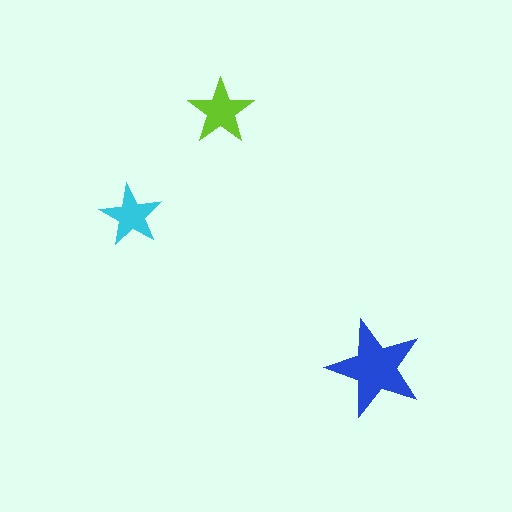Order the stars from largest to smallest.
the blue one, the lime one, the cyan one.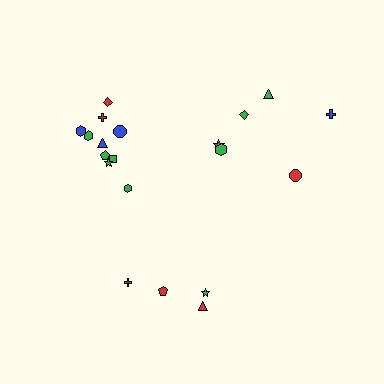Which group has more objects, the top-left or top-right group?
The top-left group.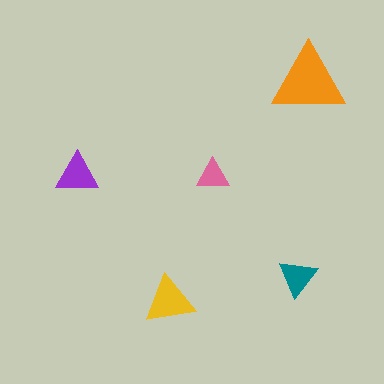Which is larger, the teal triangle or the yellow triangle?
The yellow one.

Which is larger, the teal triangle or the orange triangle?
The orange one.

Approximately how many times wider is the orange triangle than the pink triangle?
About 2.5 times wider.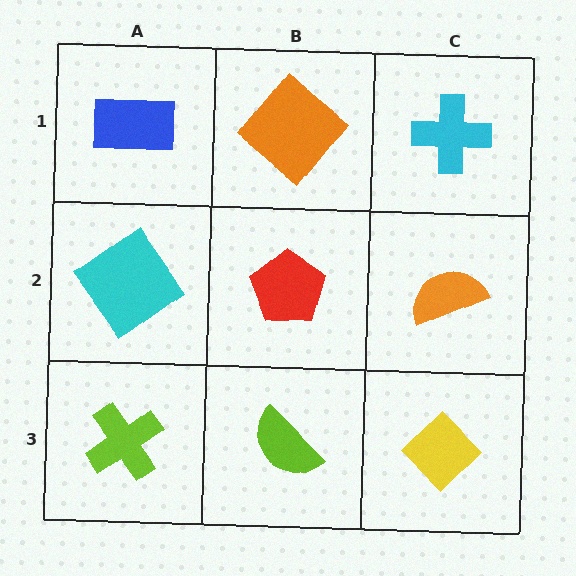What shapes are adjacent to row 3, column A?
A cyan diamond (row 2, column A), a lime semicircle (row 3, column B).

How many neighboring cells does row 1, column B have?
3.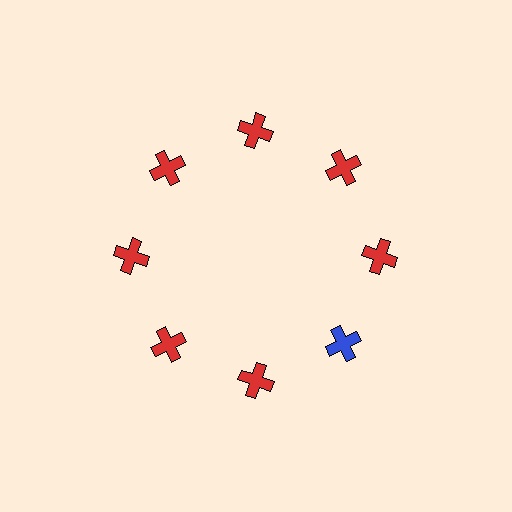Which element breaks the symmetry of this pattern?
The blue cross at roughly the 4 o'clock position breaks the symmetry. All other shapes are red crosses.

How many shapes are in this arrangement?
There are 8 shapes arranged in a ring pattern.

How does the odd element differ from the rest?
It has a different color: blue instead of red.